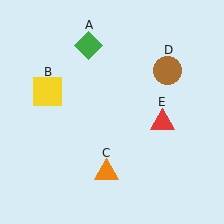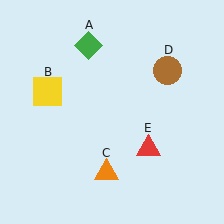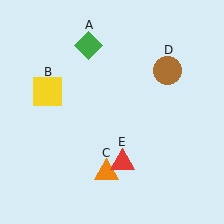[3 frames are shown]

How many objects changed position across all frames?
1 object changed position: red triangle (object E).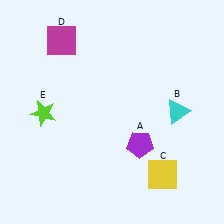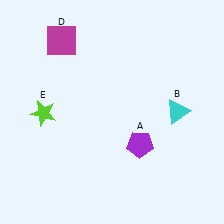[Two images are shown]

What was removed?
The yellow square (C) was removed in Image 2.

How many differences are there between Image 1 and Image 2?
There is 1 difference between the two images.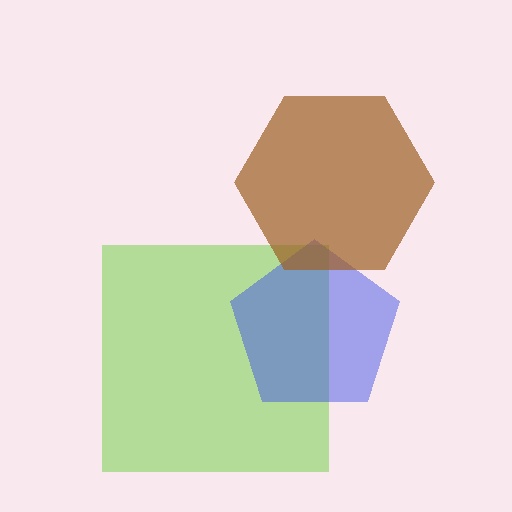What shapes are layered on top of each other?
The layered shapes are: a lime square, a blue pentagon, a brown hexagon.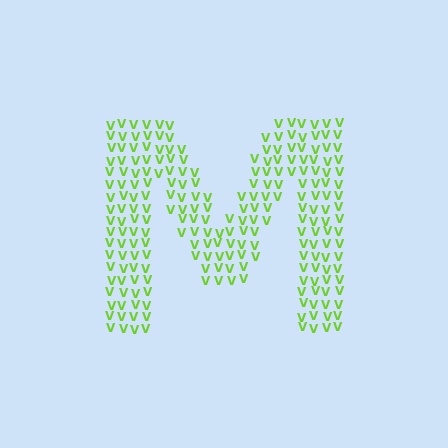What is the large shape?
The large shape is the letter M.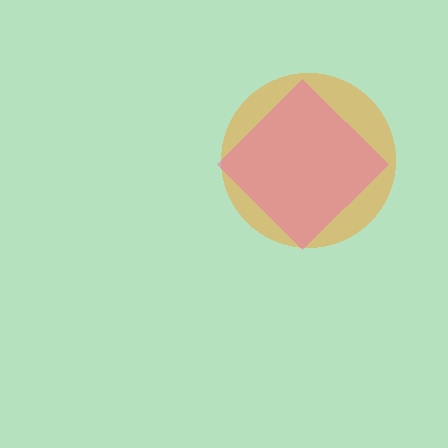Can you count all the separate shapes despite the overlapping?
Yes, there are 2 separate shapes.